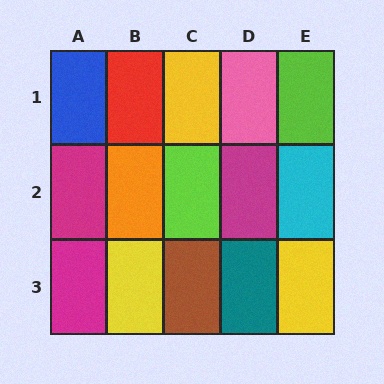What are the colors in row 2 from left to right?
Magenta, orange, lime, magenta, cyan.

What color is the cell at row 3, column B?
Yellow.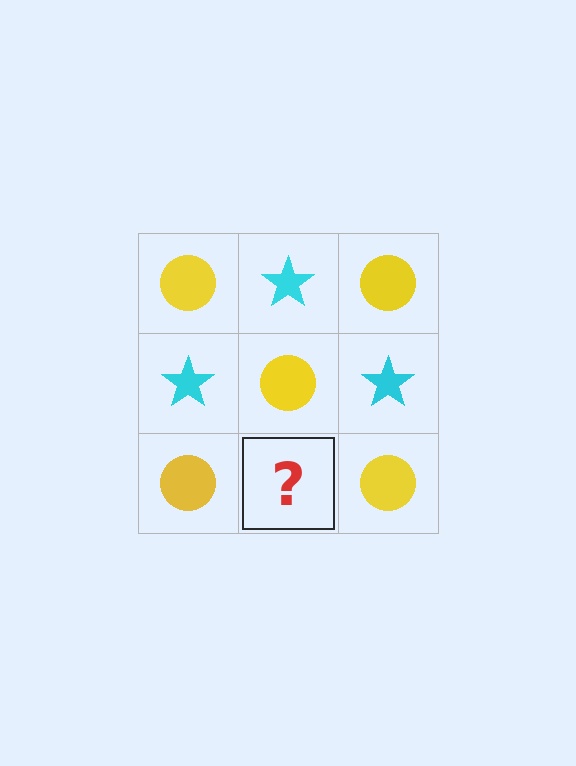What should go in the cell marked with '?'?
The missing cell should contain a cyan star.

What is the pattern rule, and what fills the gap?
The rule is that it alternates yellow circle and cyan star in a checkerboard pattern. The gap should be filled with a cyan star.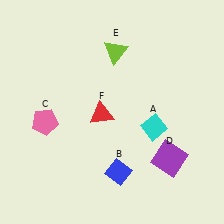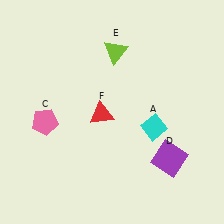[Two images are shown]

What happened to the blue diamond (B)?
The blue diamond (B) was removed in Image 2. It was in the bottom-right area of Image 1.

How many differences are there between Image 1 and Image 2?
There is 1 difference between the two images.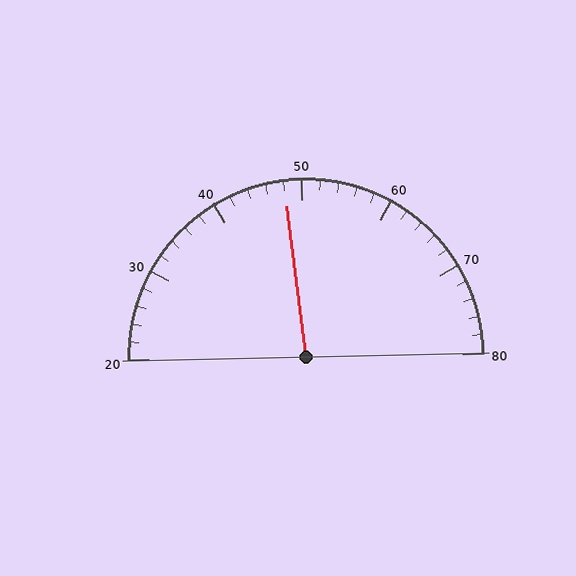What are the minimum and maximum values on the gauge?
The gauge ranges from 20 to 80.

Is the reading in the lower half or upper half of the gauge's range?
The reading is in the lower half of the range (20 to 80).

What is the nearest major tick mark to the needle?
The nearest major tick mark is 50.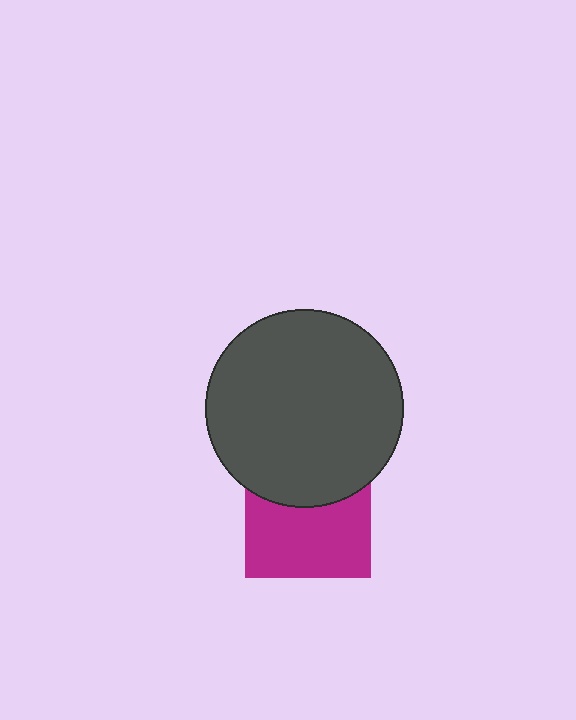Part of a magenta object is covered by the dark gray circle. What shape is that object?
It is a square.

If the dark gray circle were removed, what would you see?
You would see the complete magenta square.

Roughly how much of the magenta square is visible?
About half of it is visible (roughly 61%).